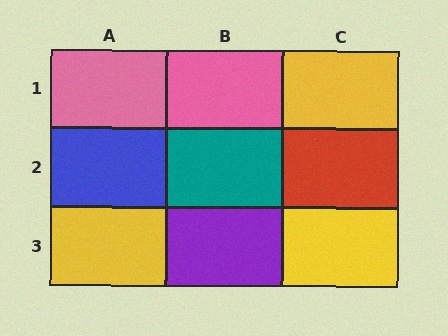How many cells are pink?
2 cells are pink.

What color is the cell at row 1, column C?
Yellow.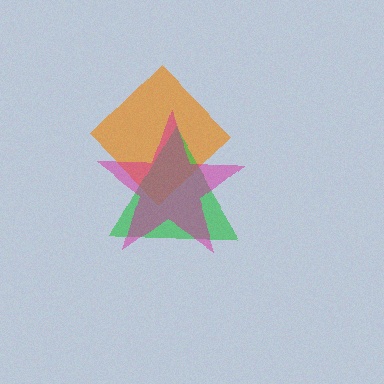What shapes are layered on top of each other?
The layered shapes are: an orange diamond, a green triangle, a magenta star.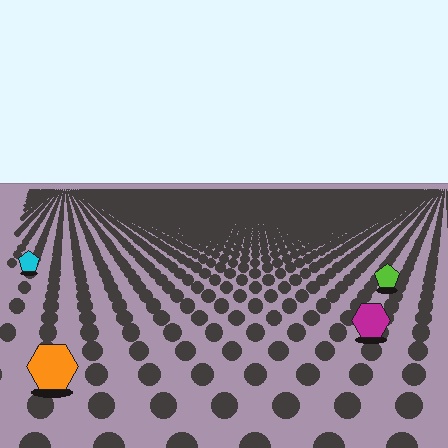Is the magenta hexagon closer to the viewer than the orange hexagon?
No. The orange hexagon is closer — you can tell from the texture gradient: the ground texture is coarser near it.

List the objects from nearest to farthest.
From nearest to farthest: the orange hexagon, the magenta hexagon, the lime pentagon, the cyan pentagon.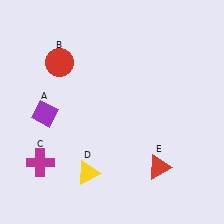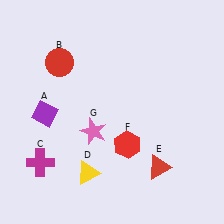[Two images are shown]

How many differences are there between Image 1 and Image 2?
There are 2 differences between the two images.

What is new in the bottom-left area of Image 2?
A pink star (G) was added in the bottom-left area of Image 2.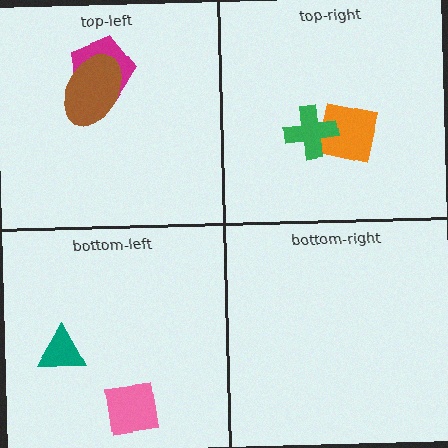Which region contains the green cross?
The top-right region.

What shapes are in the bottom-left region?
The teal triangle, the pink square.